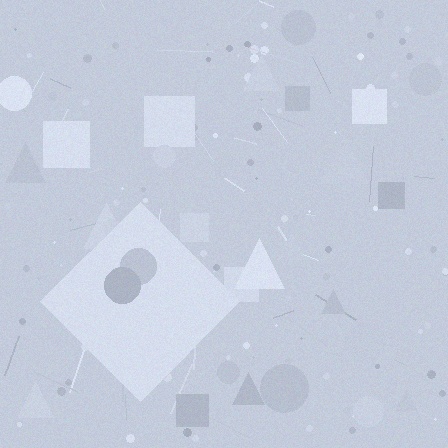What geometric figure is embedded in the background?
A diamond is embedded in the background.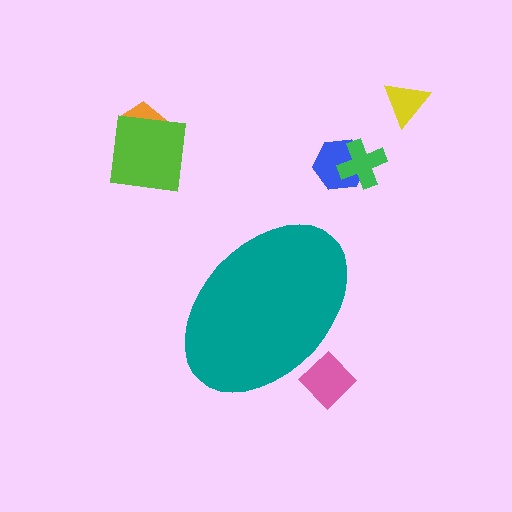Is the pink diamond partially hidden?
Yes, the pink diamond is partially hidden behind the teal ellipse.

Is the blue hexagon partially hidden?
No, the blue hexagon is fully visible.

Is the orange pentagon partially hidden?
No, the orange pentagon is fully visible.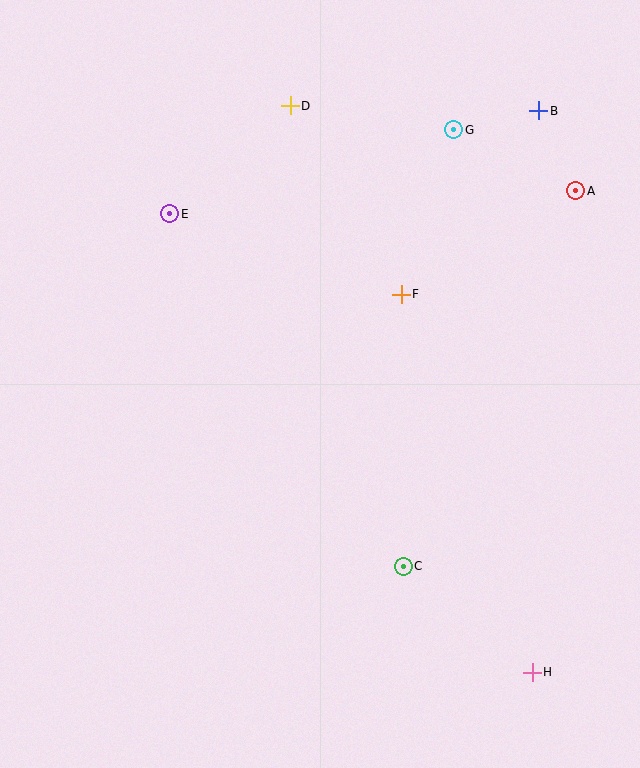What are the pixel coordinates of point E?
Point E is at (170, 214).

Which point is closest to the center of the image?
Point F at (401, 294) is closest to the center.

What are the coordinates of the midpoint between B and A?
The midpoint between B and A is at (557, 151).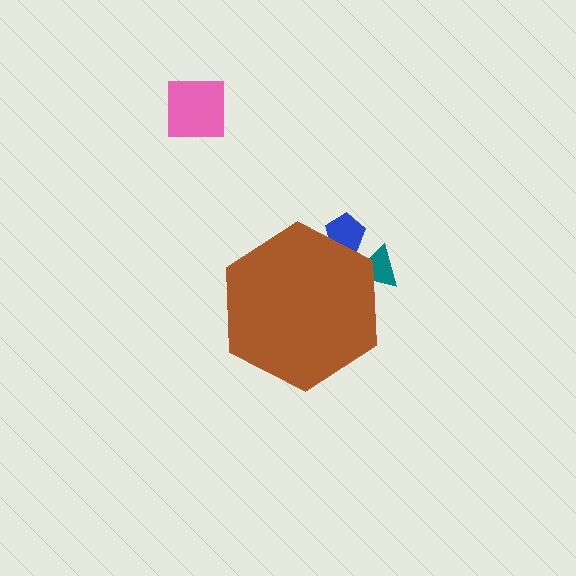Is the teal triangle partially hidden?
Yes, the teal triangle is partially hidden behind the brown hexagon.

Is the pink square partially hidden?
No, the pink square is fully visible.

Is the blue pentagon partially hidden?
Yes, the blue pentagon is partially hidden behind the brown hexagon.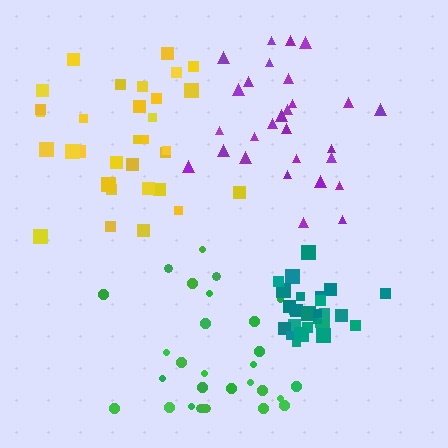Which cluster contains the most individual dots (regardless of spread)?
Yellow (33).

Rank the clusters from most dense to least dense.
teal, yellow, purple, green.